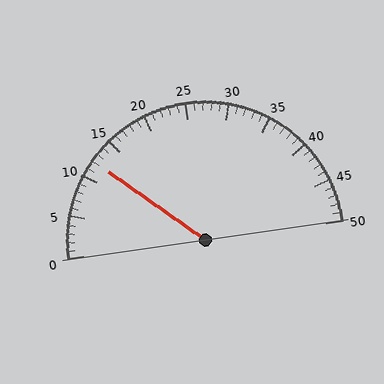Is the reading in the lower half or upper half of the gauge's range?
The reading is in the lower half of the range (0 to 50).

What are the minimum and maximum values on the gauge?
The gauge ranges from 0 to 50.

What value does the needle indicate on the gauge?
The needle indicates approximately 12.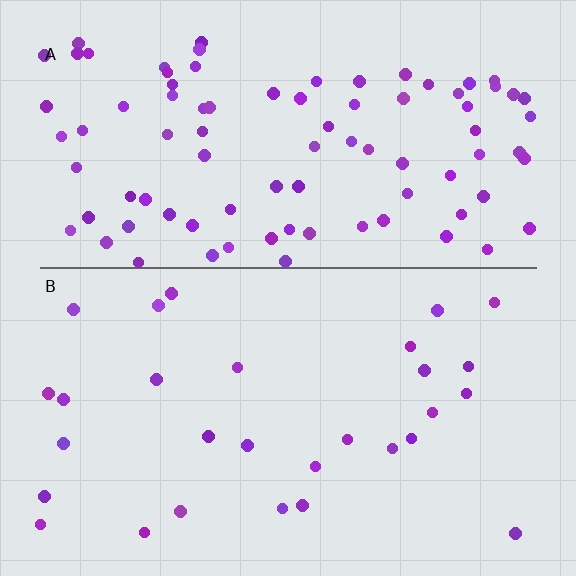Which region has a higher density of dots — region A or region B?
A (the top).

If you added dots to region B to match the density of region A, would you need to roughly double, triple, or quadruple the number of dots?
Approximately triple.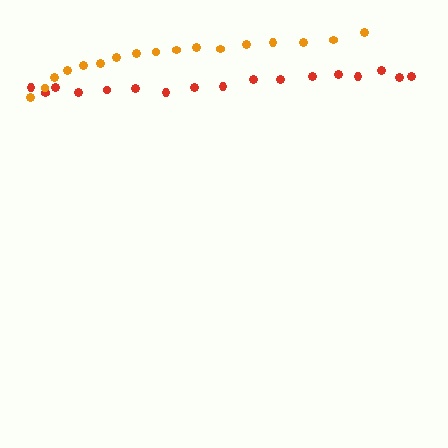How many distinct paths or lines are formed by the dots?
There are 2 distinct paths.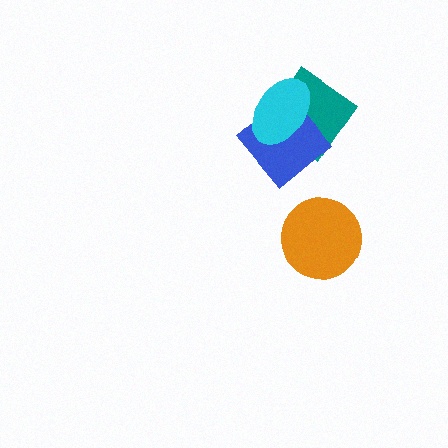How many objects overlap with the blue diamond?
2 objects overlap with the blue diamond.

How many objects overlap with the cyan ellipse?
2 objects overlap with the cyan ellipse.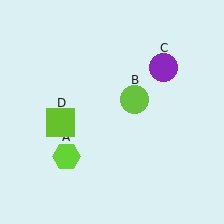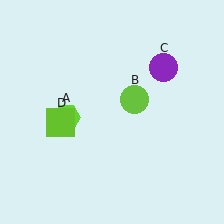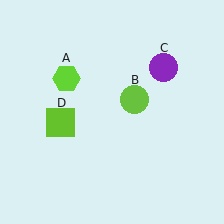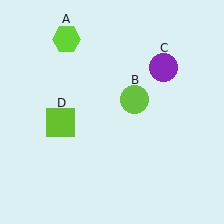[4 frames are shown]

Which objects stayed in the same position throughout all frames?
Lime circle (object B) and purple circle (object C) and lime square (object D) remained stationary.